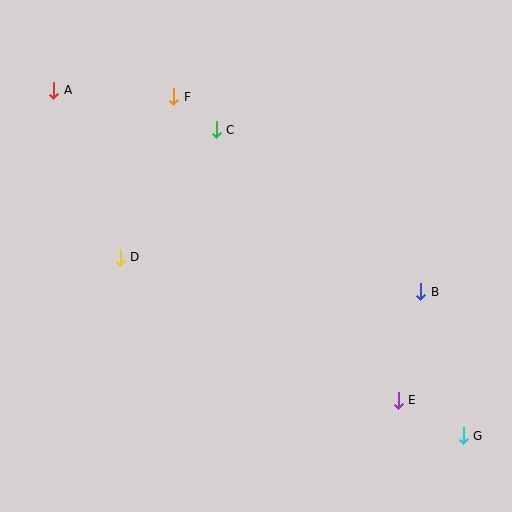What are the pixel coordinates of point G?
Point G is at (463, 436).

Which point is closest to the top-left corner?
Point A is closest to the top-left corner.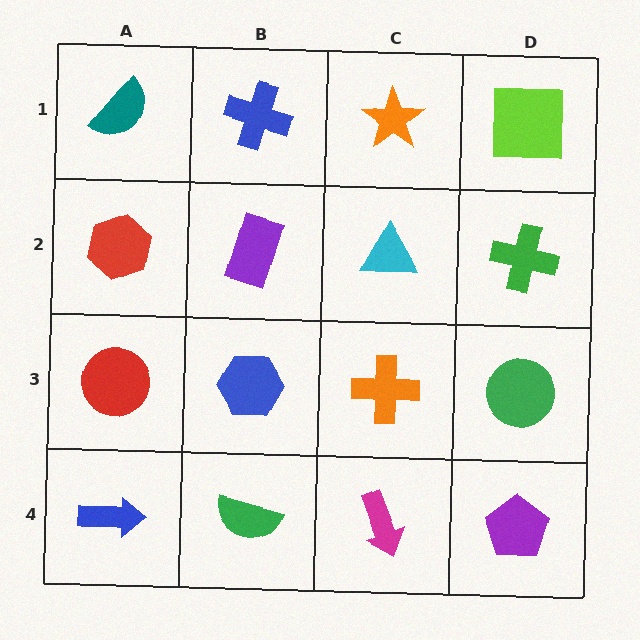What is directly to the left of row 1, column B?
A teal semicircle.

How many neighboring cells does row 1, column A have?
2.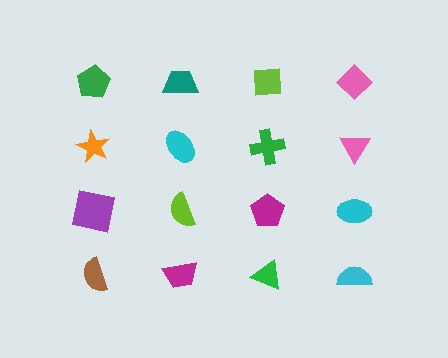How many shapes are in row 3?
4 shapes.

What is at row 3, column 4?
A cyan ellipse.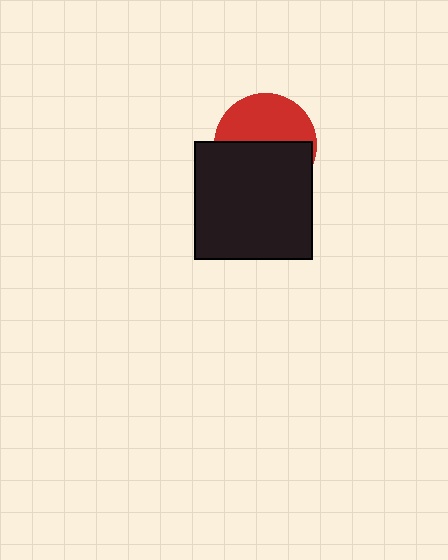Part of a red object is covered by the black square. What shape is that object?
It is a circle.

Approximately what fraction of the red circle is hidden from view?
Roughly 54% of the red circle is hidden behind the black square.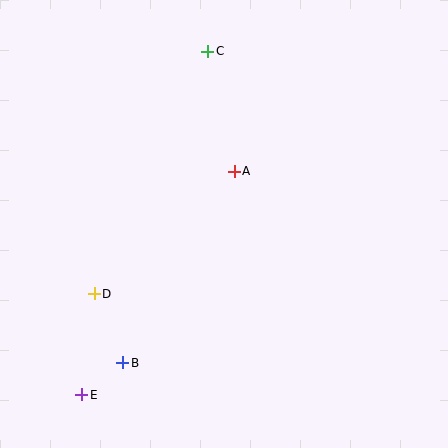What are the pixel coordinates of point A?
Point A is at (234, 171).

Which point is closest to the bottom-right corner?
Point B is closest to the bottom-right corner.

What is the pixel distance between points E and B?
The distance between E and B is 52 pixels.